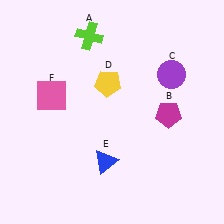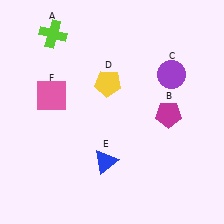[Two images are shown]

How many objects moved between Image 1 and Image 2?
1 object moved between the two images.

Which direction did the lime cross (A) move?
The lime cross (A) moved left.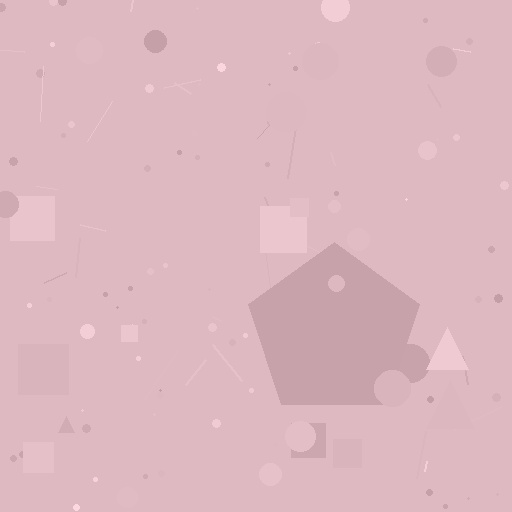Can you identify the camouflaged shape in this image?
The camouflaged shape is a pentagon.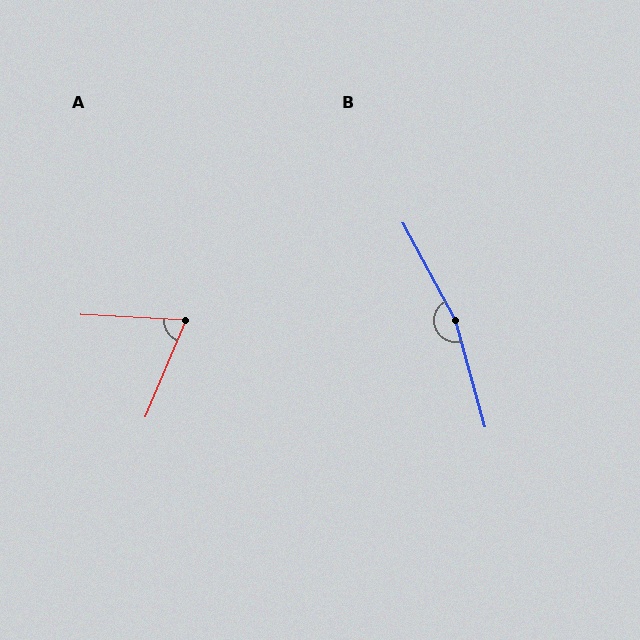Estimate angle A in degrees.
Approximately 70 degrees.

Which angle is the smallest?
A, at approximately 70 degrees.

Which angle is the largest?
B, at approximately 167 degrees.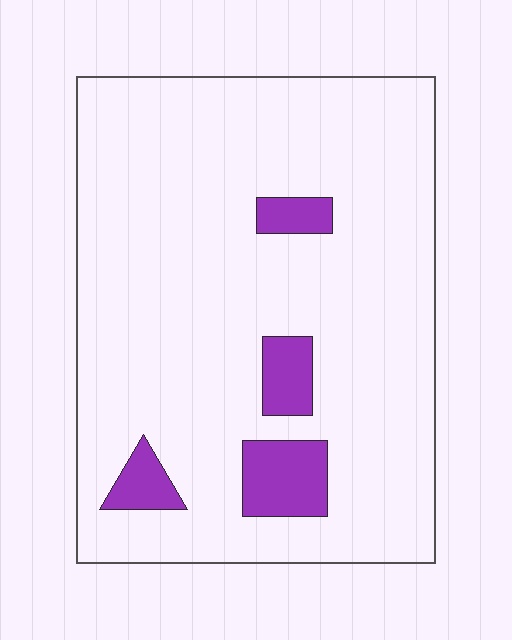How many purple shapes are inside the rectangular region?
4.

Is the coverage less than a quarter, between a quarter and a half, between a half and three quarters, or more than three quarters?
Less than a quarter.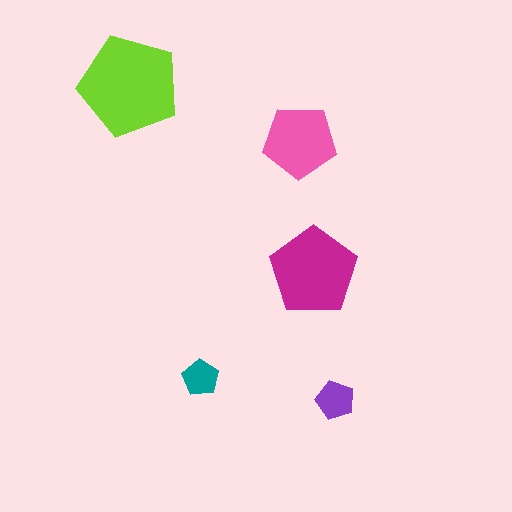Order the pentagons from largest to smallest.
the lime one, the magenta one, the pink one, the purple one, the teal one.